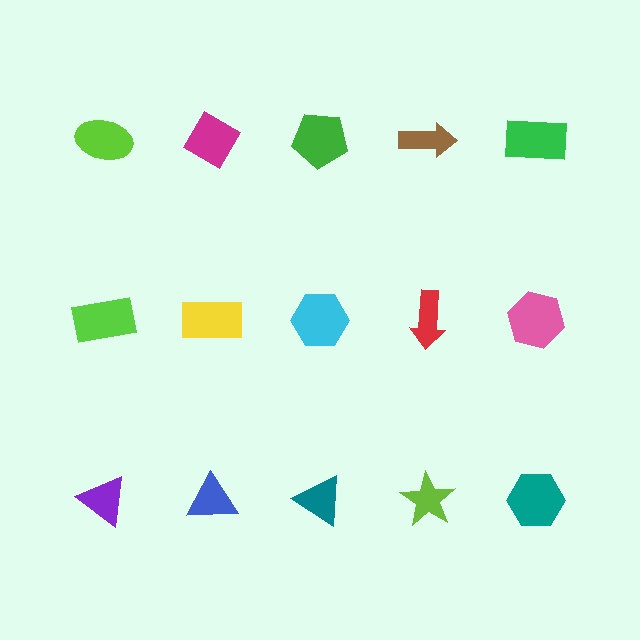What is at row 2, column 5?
A pink hexagon.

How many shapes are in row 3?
5 shapes.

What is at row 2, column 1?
A lime rectangle.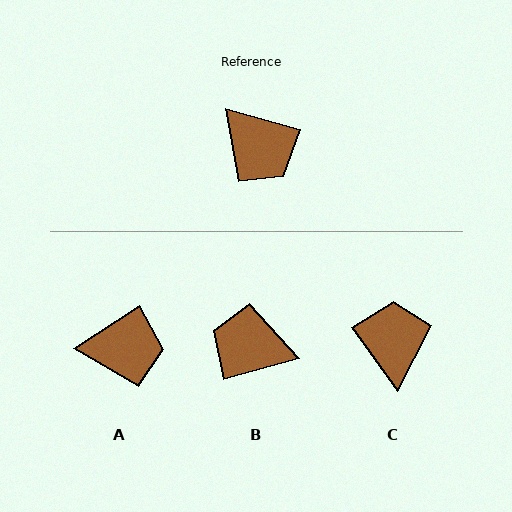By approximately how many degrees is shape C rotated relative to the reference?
Approximately 142 degrees counter-clockwise.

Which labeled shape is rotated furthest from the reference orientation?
B, about 148 degrees away.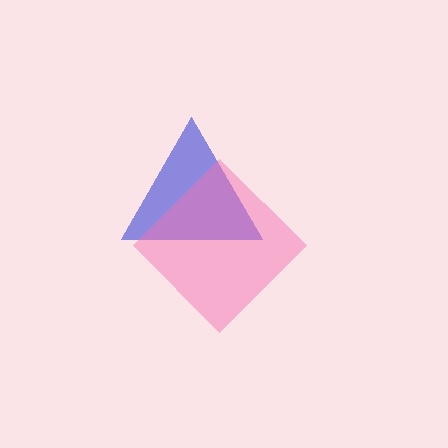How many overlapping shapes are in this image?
There are 2 overlapping shapes in the image.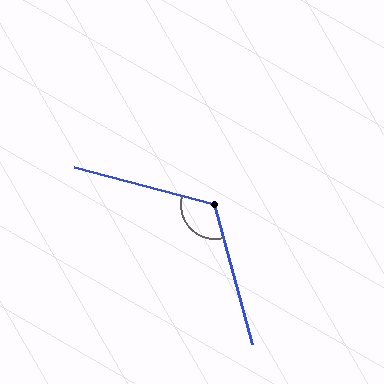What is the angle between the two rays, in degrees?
Approximately 120 degrees.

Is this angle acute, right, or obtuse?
It is obtuse.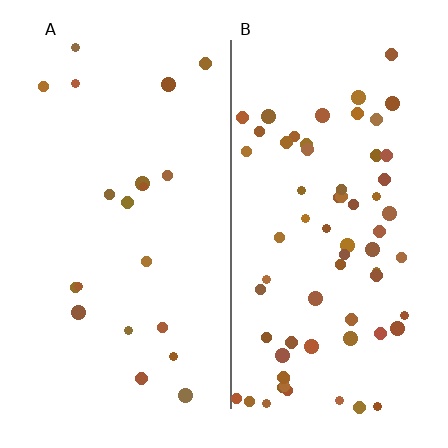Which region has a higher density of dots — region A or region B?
B (the right).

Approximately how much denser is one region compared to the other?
Approximately 3.3× — region B over region A.